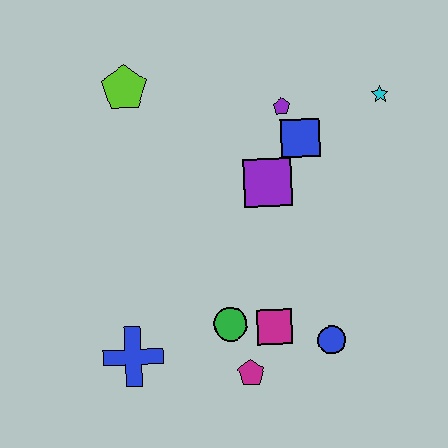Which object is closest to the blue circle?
The magenta square is closest to the blue circle.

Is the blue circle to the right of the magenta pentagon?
Yes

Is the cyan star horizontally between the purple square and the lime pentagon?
No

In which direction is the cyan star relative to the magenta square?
The cyan star is above the magenta square.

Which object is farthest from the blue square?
The blue cross is farthest from the blue square.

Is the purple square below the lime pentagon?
Yes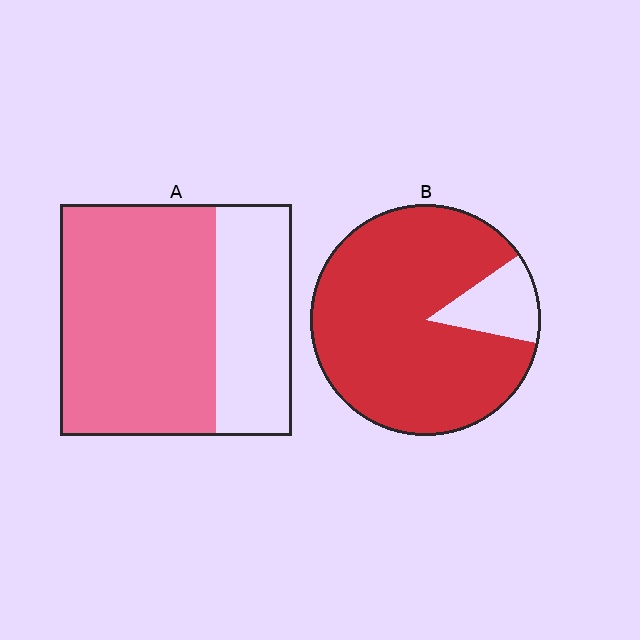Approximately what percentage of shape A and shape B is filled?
A is approximately 65% and B is approximately 85%.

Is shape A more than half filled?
Yes.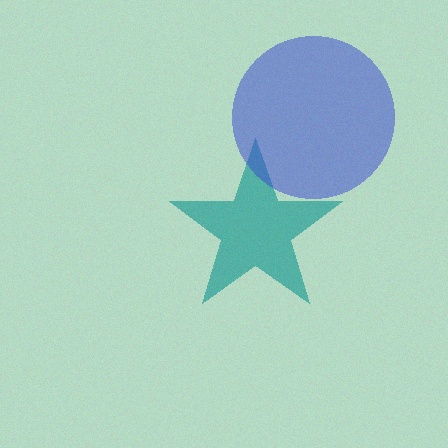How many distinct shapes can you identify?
There are 2 distinct shapes: a teal star, a blue circle.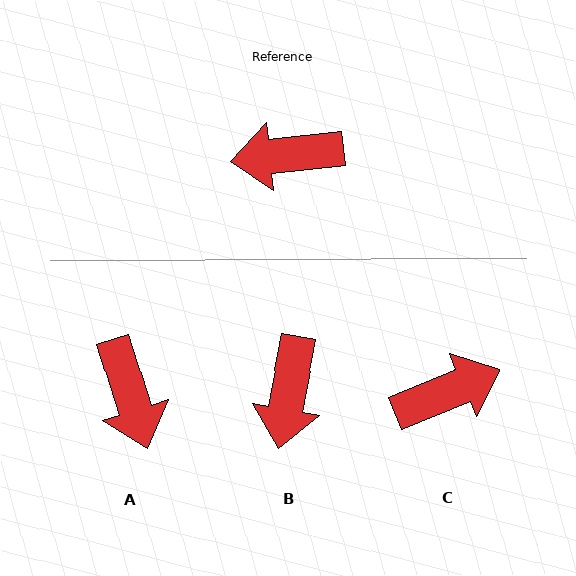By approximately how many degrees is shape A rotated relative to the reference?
Approximately 101 degrees counter-clockwise.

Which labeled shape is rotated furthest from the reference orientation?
C, about 164 degrees away.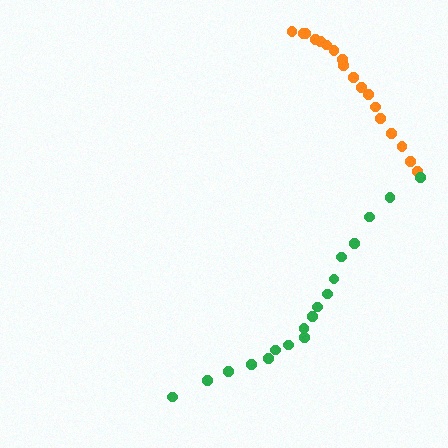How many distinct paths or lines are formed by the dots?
There are 2 distinct paths.